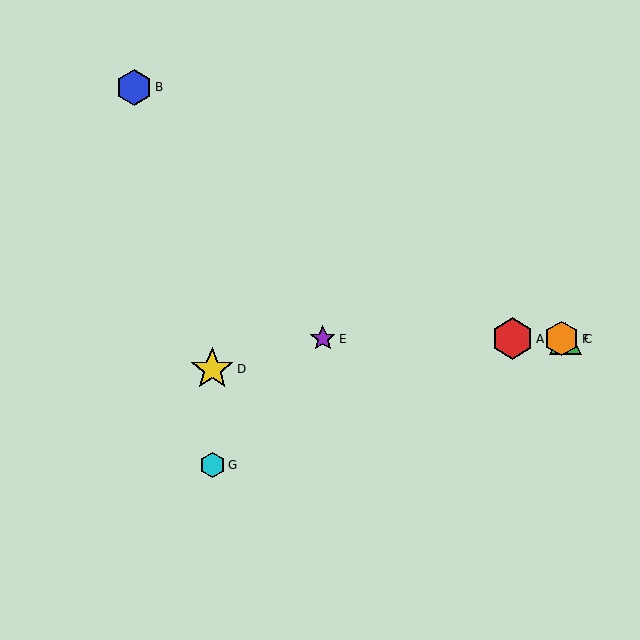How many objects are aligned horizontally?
4 objects (A, C, E, F) are aligned horizontally.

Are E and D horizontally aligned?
No, E is at y≈339 and D is at y≈369.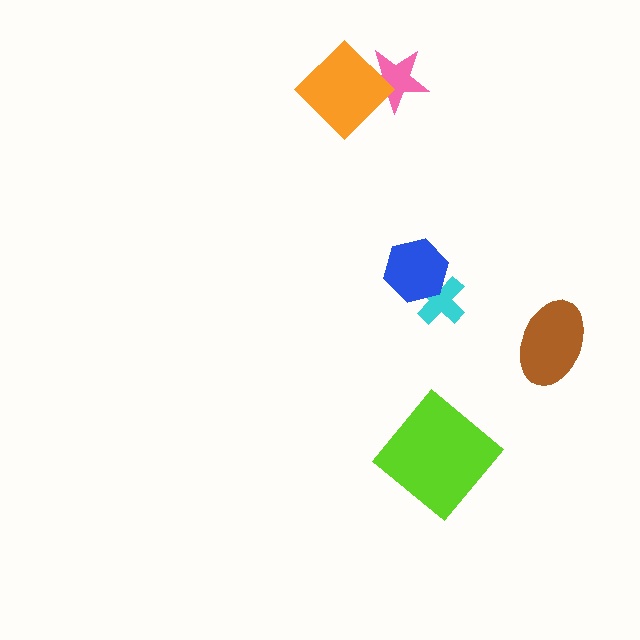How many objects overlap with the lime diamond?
0 objects overlap with the lime diamond.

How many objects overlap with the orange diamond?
1 object overlaps with the orange diamond.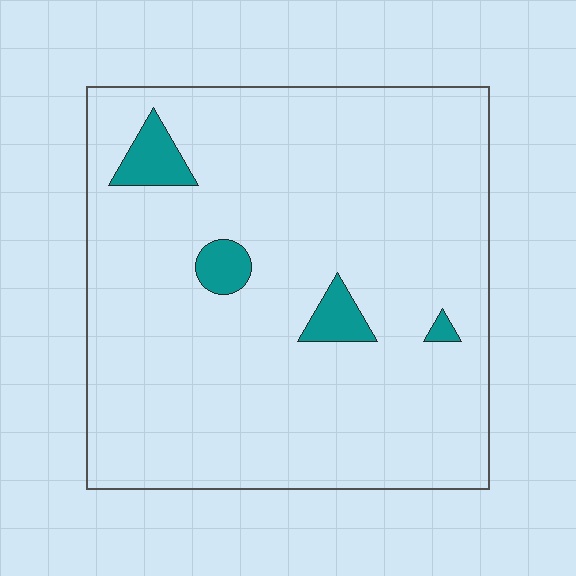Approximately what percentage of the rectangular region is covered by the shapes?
Approximately 5%.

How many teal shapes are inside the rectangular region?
4.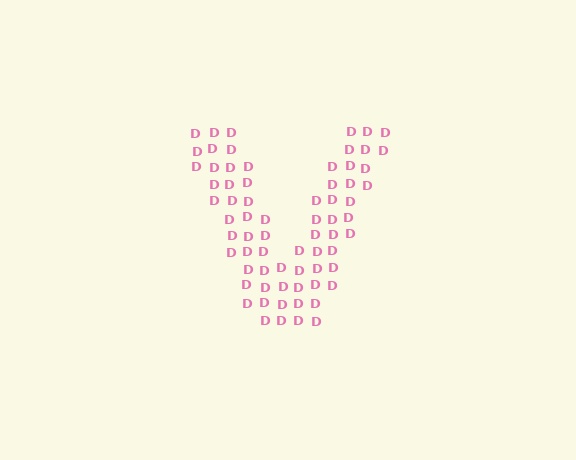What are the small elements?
The small elements are letter D's.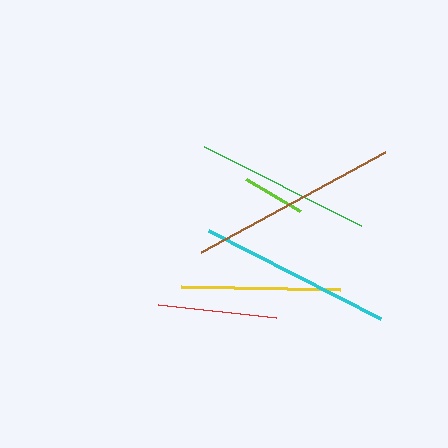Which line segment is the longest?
The brown line is the longest at approximately 209 pixels.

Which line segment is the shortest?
The lime line is the shortest at approximately 63 pixels.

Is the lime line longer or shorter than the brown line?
The brown line is longer than the lime line.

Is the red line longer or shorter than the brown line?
The brown line is longer than the red line.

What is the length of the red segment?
The red segment is approximately 118 pixels long.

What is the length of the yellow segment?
The yellow segment is approximately 159 pixels long.